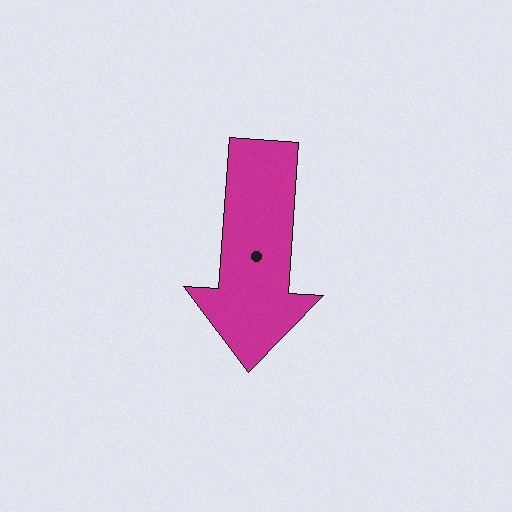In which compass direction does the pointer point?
South.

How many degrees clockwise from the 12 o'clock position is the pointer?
Approximately 184 degrees.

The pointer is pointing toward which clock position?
Roughly 6 o'clock.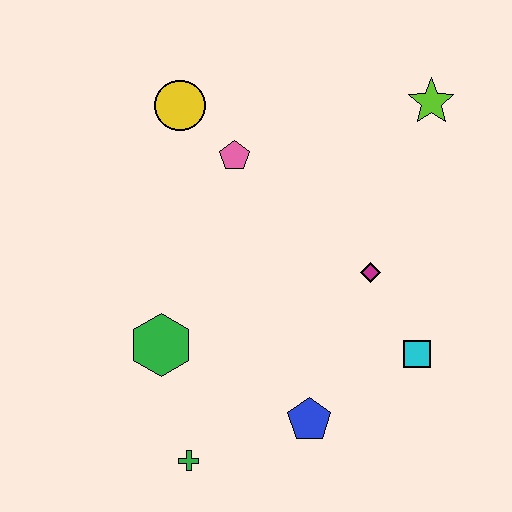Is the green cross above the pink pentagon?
No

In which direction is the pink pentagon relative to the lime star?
The pink pentagon is to the left of the lime star.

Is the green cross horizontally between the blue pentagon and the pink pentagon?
No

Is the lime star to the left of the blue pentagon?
No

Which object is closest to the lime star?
The magenta diamond is closest to the lime star.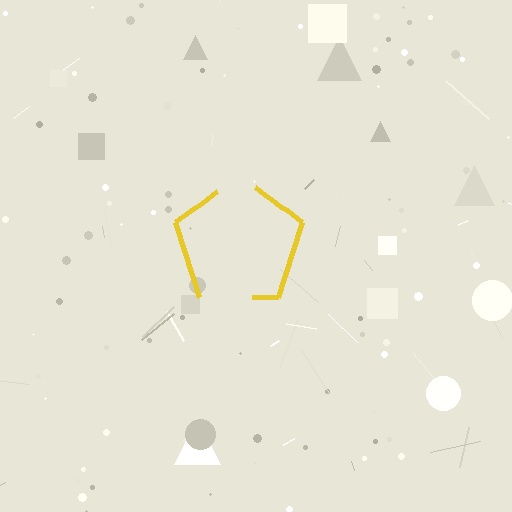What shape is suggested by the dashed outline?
The dashed outline suggests a pentagon.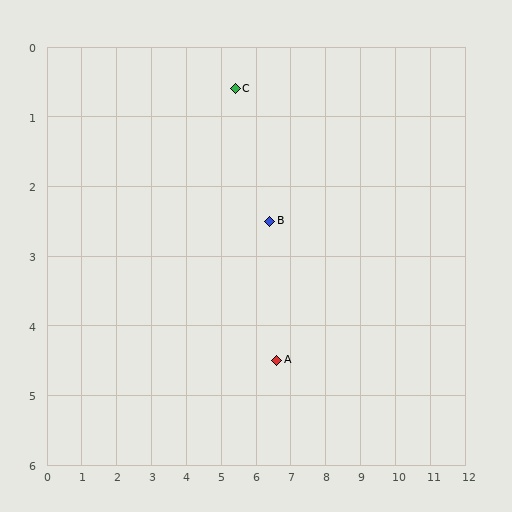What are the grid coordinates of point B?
Point B is at approximately (6.4, 2.5).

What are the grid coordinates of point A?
Point A is at approximately (6.6, 4.5).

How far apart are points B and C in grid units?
Points B and C are about 2.1 grid units apart.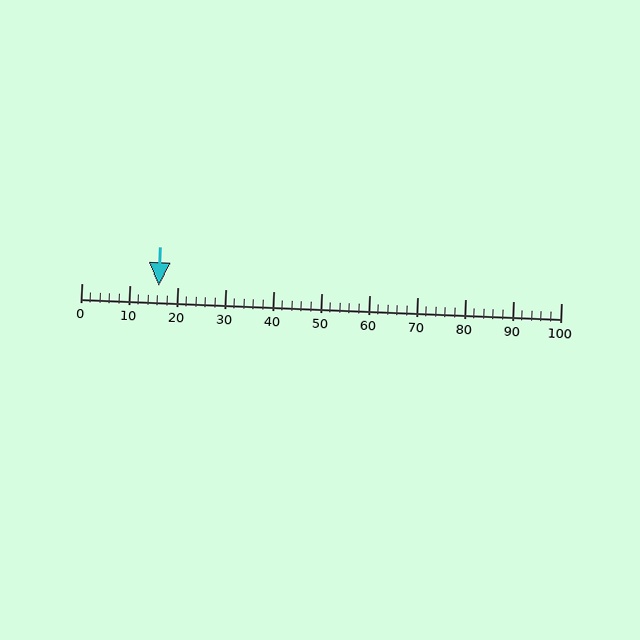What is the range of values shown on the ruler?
The ruler shows values from 0 to 100.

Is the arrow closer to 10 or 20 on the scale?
The arrow is closer to 20.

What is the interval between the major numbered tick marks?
The major tick marks are spaced 10 units apart.